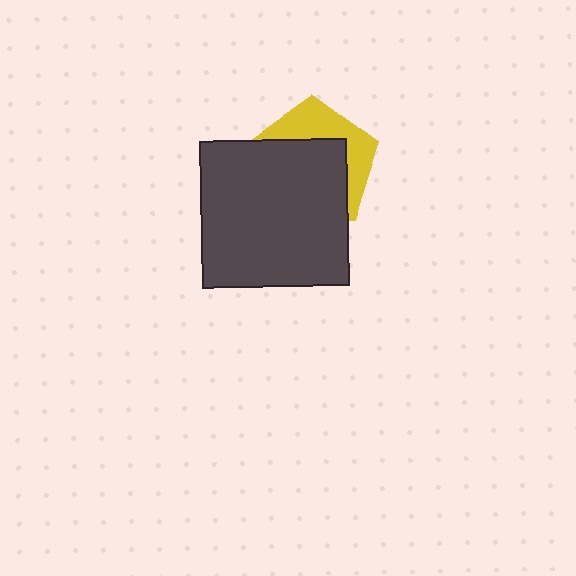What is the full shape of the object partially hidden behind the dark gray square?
The partially hidden object is a yellow pentagon.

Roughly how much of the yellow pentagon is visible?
A small part of it is visible (roughly 38%).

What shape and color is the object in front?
The object in front is a dark gray square.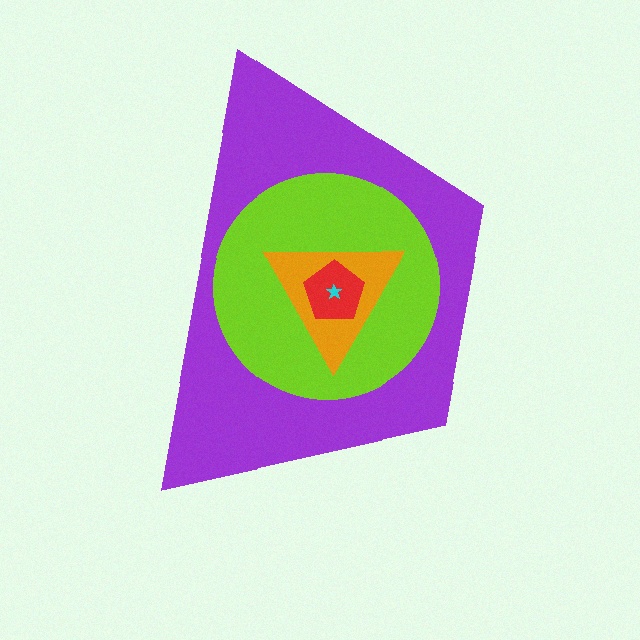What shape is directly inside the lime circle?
The orange triangle.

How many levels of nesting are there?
5.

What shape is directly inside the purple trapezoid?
The lime circle.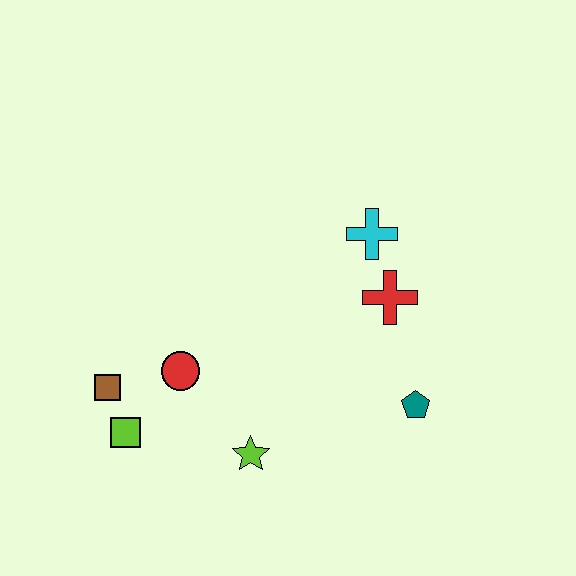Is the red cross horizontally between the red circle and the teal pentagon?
Yes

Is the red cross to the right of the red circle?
Yes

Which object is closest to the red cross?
The cyan cross is closest to the red cross.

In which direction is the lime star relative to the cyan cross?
The lime star is below the cyan cross.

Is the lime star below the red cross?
Yes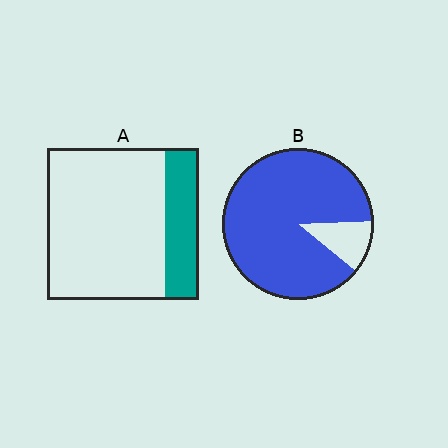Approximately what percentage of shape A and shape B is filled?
A is approximately 20% and B is approximately 90%.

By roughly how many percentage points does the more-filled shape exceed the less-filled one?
By roughly 65 percentage points (B over A).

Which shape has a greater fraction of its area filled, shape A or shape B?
Shape B.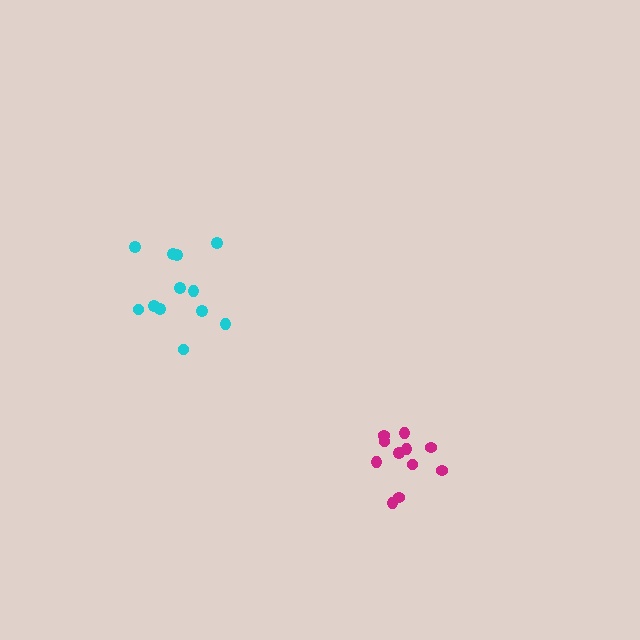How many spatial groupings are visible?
There are 2 spatial groupings.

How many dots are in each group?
Group 1: 11 dots, Group 2: 12 dots (23 total).